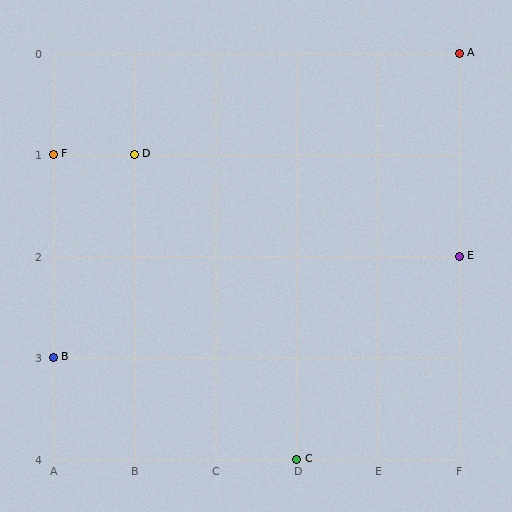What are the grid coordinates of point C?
Point C is at grid coordinates (D, 4).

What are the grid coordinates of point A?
Point A is at grid coordinates (F, 0).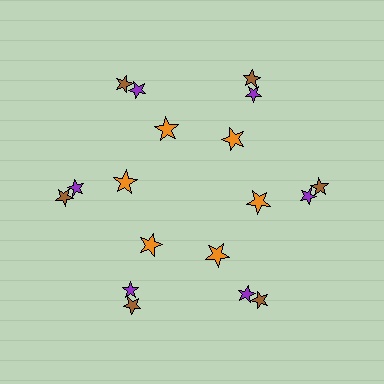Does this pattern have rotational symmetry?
Yes, this pattern has 6-fold rotational symmetry. It looks the same after rotating 60 degrees around the center.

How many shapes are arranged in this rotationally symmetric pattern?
There are 18 shapes, arranged in 6 groups of 3.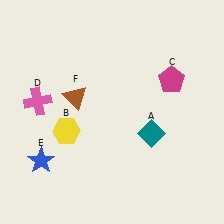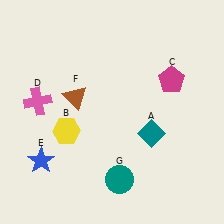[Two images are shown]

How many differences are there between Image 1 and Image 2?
There is 1 difference between the two images.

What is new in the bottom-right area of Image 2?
A teal circle (G) was added in the bottom-right area of Image 2.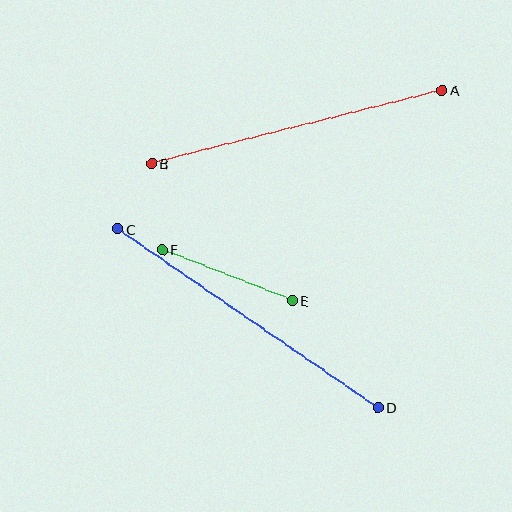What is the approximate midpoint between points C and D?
The midpoint is at approximately (248, 318) pixels.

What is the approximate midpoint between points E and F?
The midpoint is at approximately (227, 275) pixels.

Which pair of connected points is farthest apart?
Points C and D are farthest apart.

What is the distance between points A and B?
The distance is approximately 300 pixels.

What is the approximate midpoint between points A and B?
The midpoint is at approximately (297, 127) pixels.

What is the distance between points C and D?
The distance is approximately 315 pixels.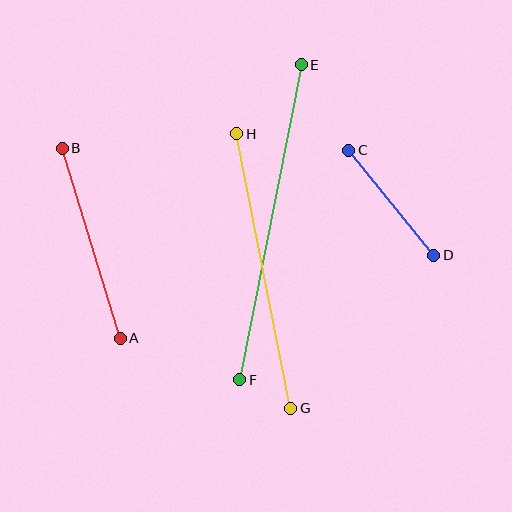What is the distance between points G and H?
The distance is approximately 280 pixels.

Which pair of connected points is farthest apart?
Points E and F are farthest apart.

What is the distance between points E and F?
The distance is approximately 321 pixels.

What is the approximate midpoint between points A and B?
The midpoint is at approximately (91, 243) pixels.